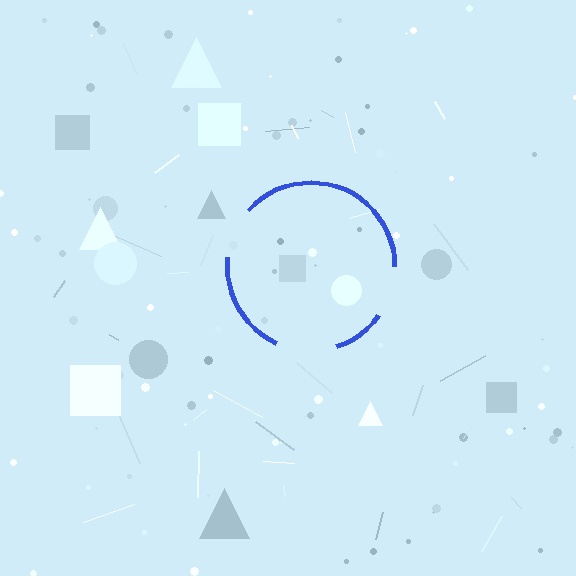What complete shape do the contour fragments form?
The contour fragments form a circle.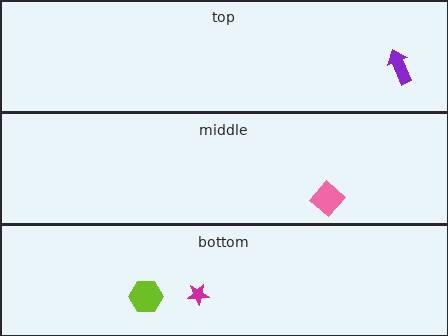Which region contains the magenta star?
The bottom region.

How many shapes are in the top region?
1.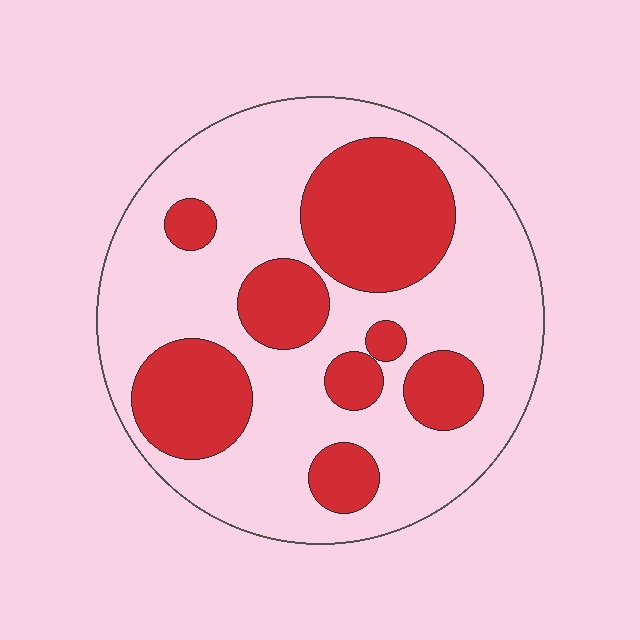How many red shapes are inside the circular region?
8.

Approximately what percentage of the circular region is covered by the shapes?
Approximately 35%.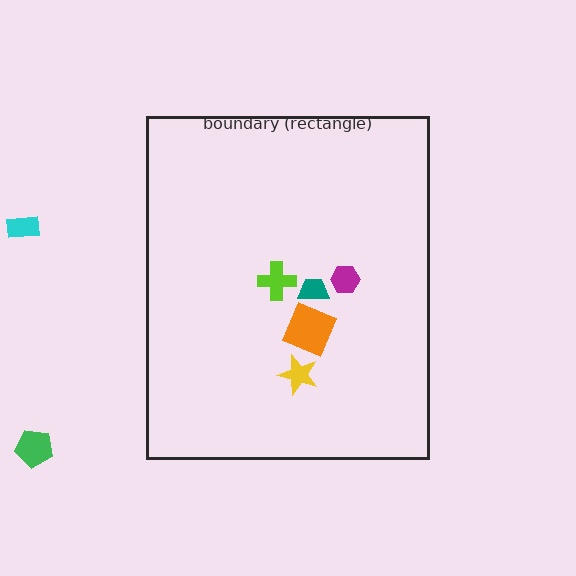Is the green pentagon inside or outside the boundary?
Outside.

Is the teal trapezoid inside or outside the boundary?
Inside.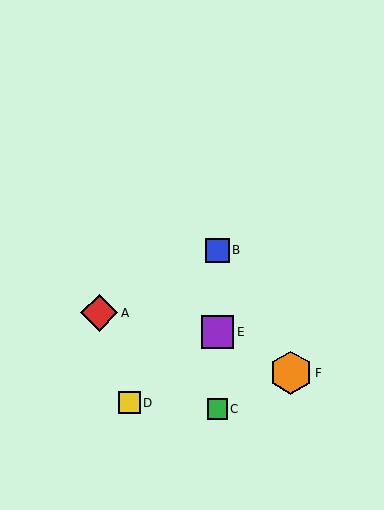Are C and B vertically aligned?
Yes, both are at x≈217.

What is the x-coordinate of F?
Object F is at x≈291.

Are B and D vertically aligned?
No, B is at x≈217 and D is at x≈129.